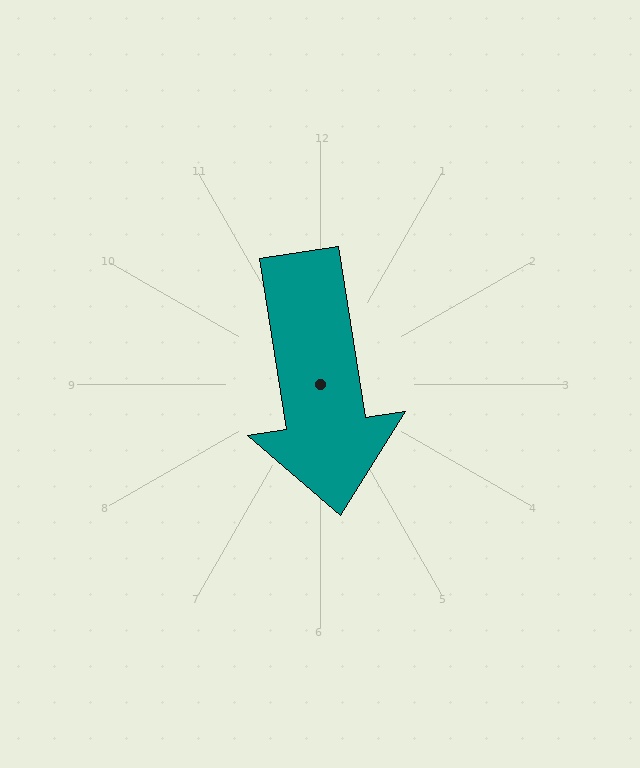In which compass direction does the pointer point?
South.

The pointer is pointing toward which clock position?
Roughly 6 o'clock.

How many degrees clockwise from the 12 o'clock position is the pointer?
Approximately 171 degrees.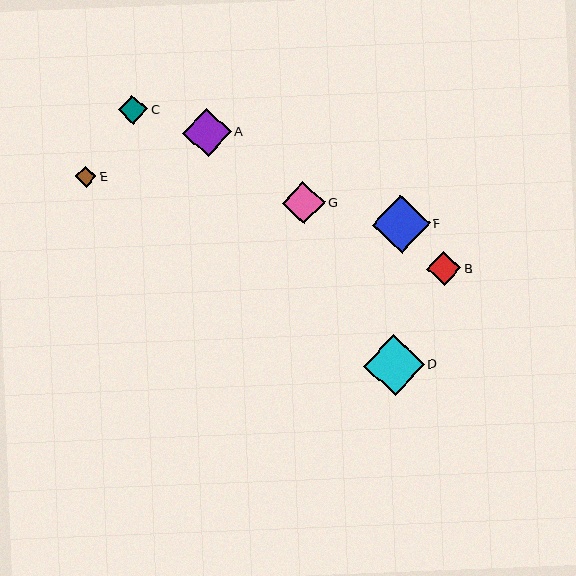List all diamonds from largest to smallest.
From largest to smallest: D, F, A, G, B, C, E.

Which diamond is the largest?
Diamond D is the largest with a size of approximately 60 pixels.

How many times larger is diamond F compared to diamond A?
Diamond F is approximately 1.2 times the size of diamond A.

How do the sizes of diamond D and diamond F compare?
Diamond D and diamond F are approximately the same size.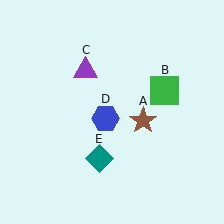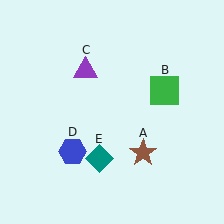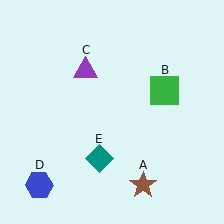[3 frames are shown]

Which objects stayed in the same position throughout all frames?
Green square (object B) and purple triangle (object C) and teal diamond (object E) remained stationary.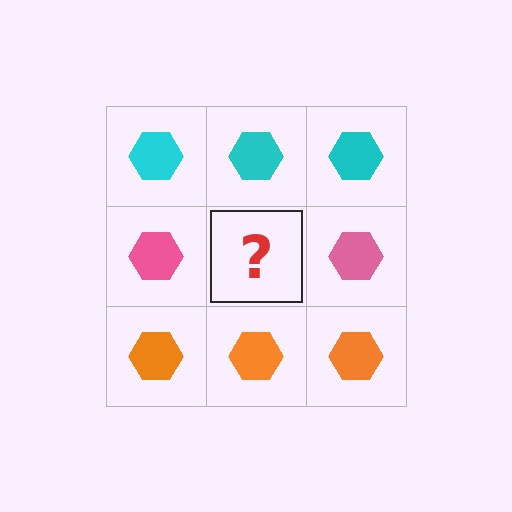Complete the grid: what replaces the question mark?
The question mark should be replaced with a pink hexagon.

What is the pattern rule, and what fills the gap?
The rule is that each row has a consistent color. The gap should be filled with a pink hexagon.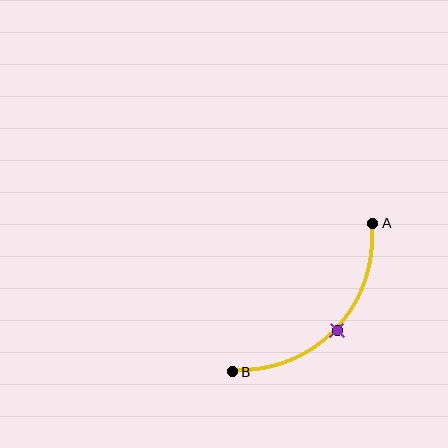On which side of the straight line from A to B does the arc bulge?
The arc bulges below and to the right of the straight line connecting A and B.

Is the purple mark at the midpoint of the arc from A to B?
Yes. The purple mark lies on the arc at equal arc-length from both A and B — it is the arc midpoint.